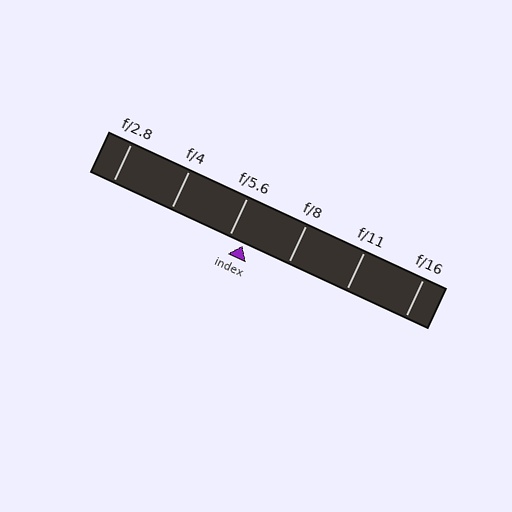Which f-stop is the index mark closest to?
The index mark is closest to f/5.6.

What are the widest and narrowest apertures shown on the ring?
The widest aperture shown is f/2.8 and the narrowest is f/16.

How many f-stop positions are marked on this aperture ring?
There are 6 f-stop positions marked.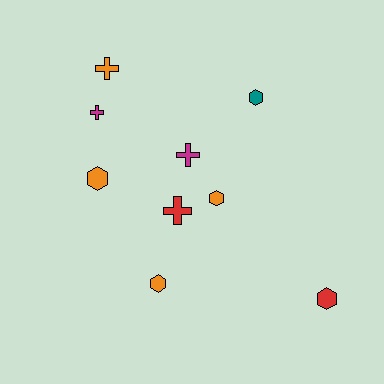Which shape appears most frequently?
Hexagon, with 5 objects.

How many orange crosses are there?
There is 1 orange cross.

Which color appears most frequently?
Orange, with 4 objects.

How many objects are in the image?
There are 9 objects.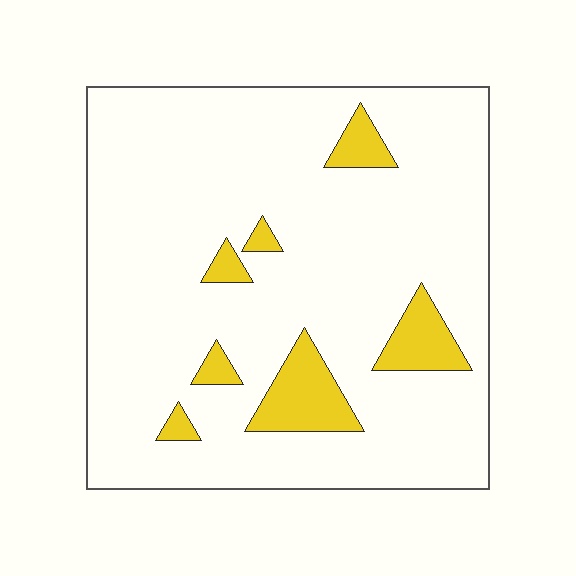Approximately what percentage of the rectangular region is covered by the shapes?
Approximately 10%.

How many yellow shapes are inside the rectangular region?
7.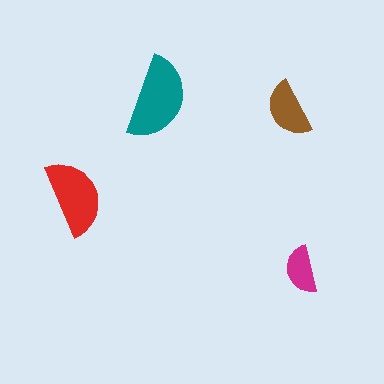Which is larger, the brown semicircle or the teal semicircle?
The teal one.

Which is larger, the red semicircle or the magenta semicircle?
The red one.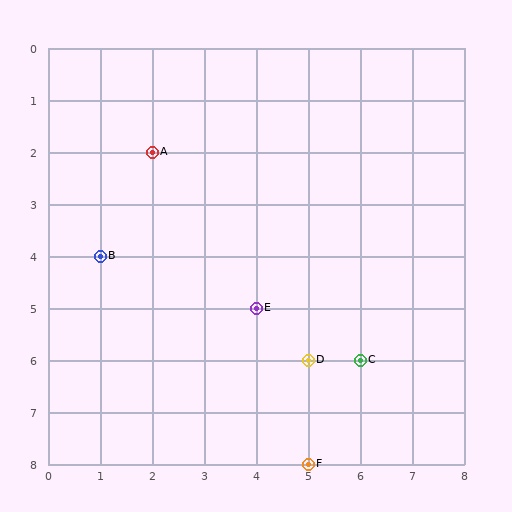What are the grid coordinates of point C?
Point C is at grid coordinates (6, 6).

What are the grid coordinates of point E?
Point E is at grid coordinates (4, 5).